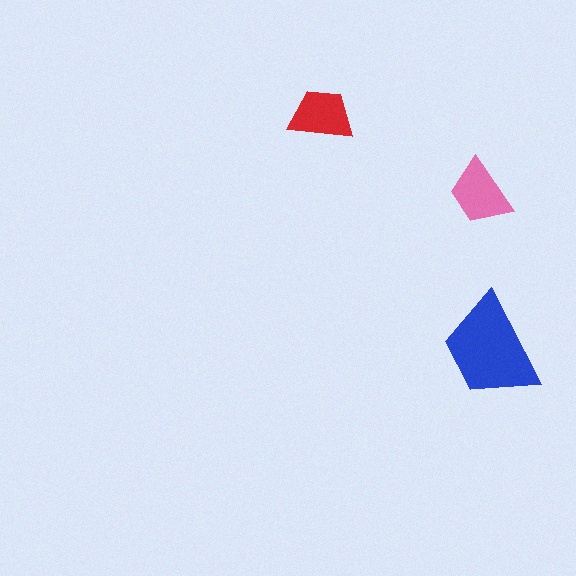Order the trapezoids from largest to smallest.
the blue one, the pink one, the red one.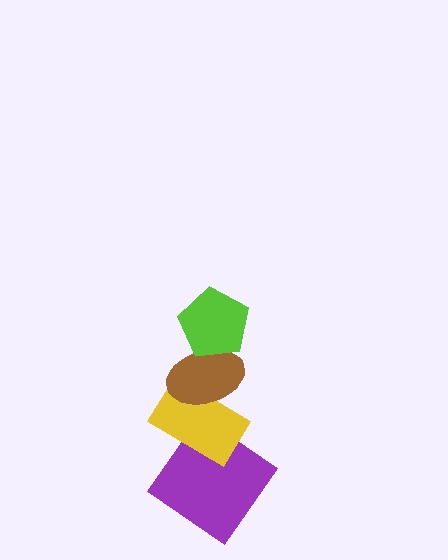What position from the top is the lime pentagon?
The lime pentagon is 1st from the top.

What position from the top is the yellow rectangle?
The yellow rectangle is 3rd from the top.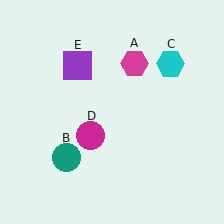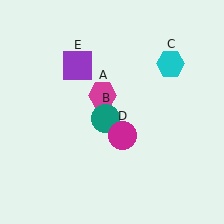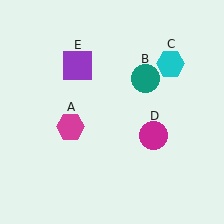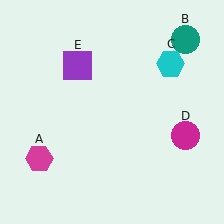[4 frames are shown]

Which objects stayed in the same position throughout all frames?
Cyan hexagon (object C) and purple square (object E) remained stationary.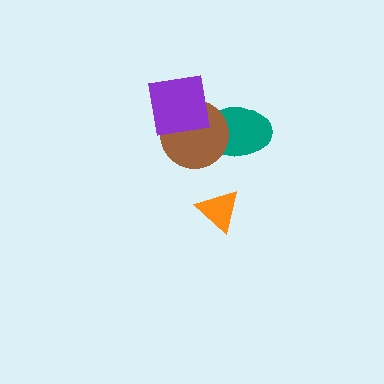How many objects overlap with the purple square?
1 object overlaps with the purple square.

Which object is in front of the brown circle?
The purple square is in front of the brown circle.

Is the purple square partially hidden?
No, no other shape covers it.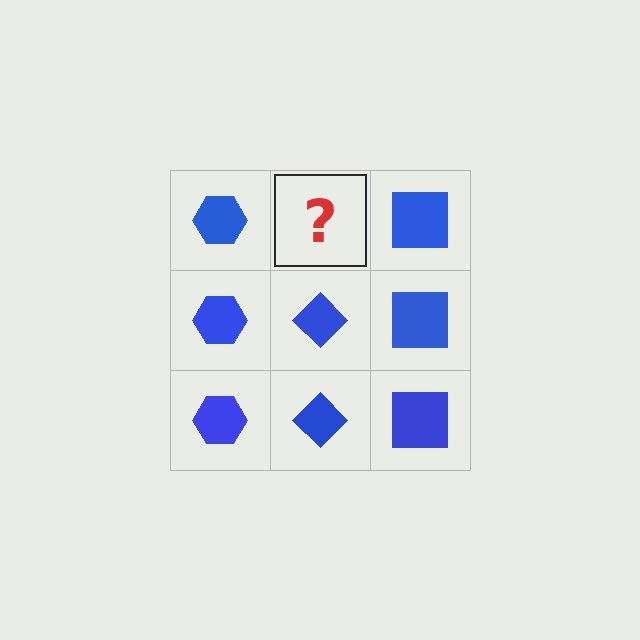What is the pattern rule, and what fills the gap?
The rule is that each column has a consistent shape. The gap should be filled with a blue diamond.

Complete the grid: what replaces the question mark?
The question mark should be replaced with a blue diamond.